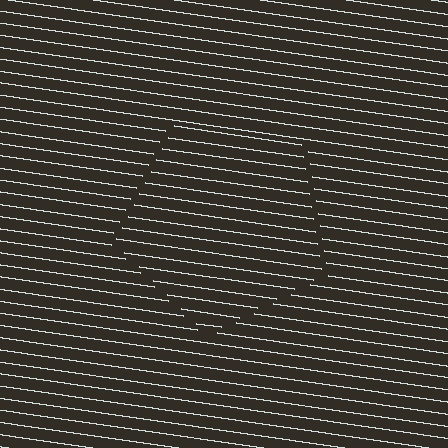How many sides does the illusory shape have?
5 sides — the line-ends trace a pentagon.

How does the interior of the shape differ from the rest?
The interior of the shape contains the same grating, shifted by half a period — the contour is defined by the phase discontinuity where line-ends from the inner and outer gratings abut.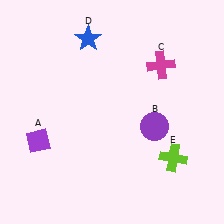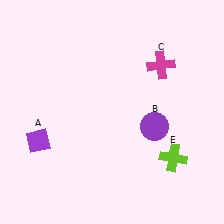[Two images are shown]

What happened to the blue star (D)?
The blue star (D) was removed in Image 2. It was in the top-left area of Image 1.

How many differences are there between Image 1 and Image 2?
There is 1 difference between the two images.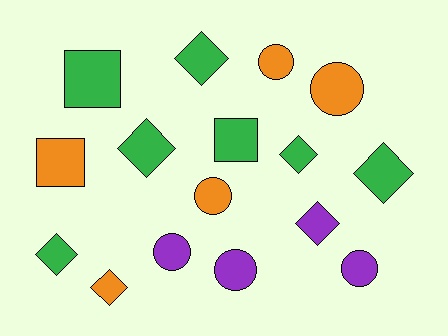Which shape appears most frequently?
Diamond, with 7 objects.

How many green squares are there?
There are 2 green squares.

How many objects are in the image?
There are 16 objects.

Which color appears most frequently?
Green, with 7 objects.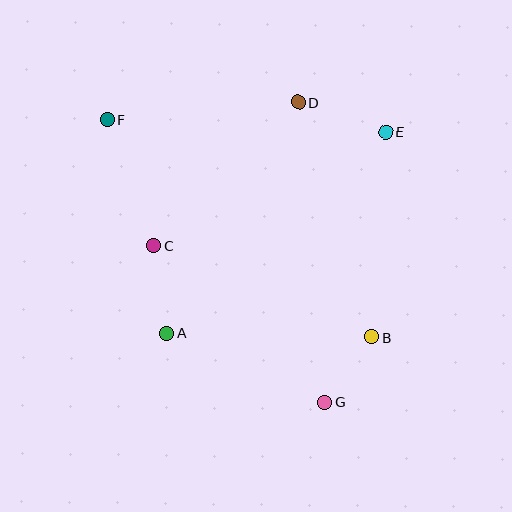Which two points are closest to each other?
Points B and G are closest to each other.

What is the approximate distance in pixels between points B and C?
The distance between B and C is approximately 236 pixels.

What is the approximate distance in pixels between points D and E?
The distance between D and E is approximately 92 pixels.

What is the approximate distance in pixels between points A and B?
The distance between A and B is approximately 205 pixels.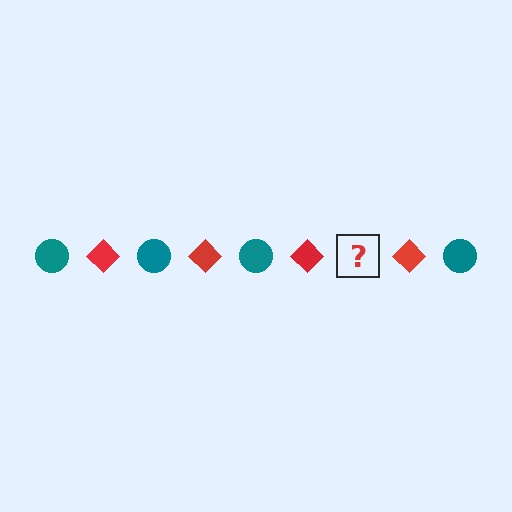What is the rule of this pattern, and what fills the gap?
The rule is that the pattern alternates between teal circle and red diamond. The gap should be filled with a teal circle.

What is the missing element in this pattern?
The missing element is a teal circle.